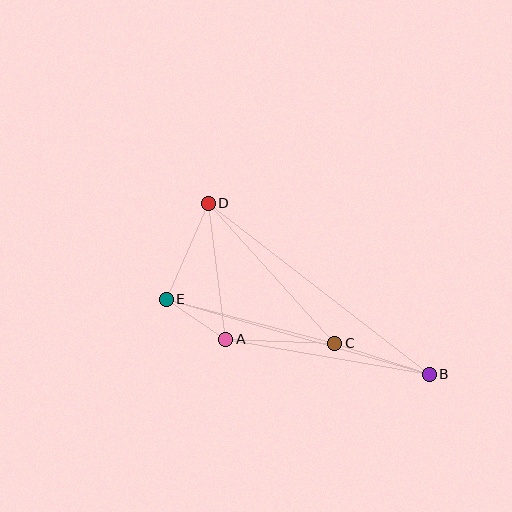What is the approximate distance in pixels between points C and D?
The distance between C and D is approximately 189 pixels.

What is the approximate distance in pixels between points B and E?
The distance between B and E is approximately 273 pixels.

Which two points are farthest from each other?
Points B and D are farthest from each other.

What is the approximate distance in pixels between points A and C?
The distance between A and C is approximately 109 pixels.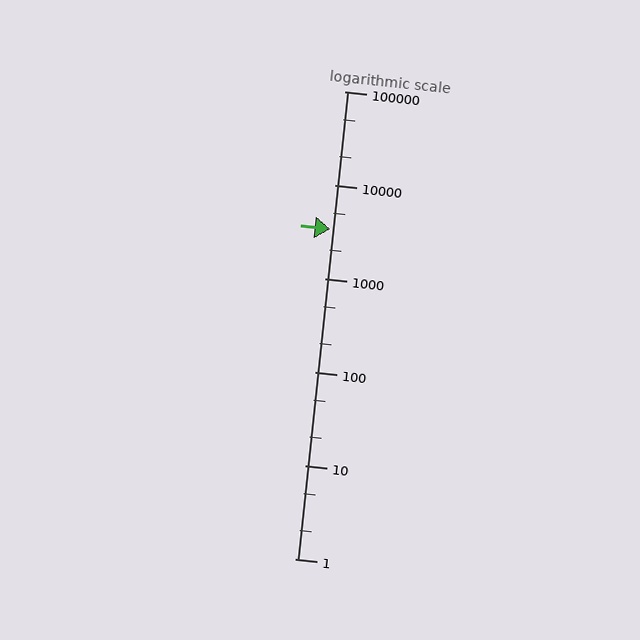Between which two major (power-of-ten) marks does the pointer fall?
The pointer is between 1000 and 10000.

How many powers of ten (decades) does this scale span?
The scale spans 5 decades, from 1 to 100000.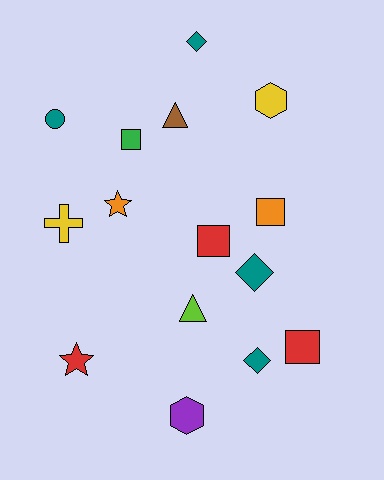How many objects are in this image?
There are 15 objects.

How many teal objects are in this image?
There are 4 teal objects.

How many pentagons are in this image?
There are no pentagons.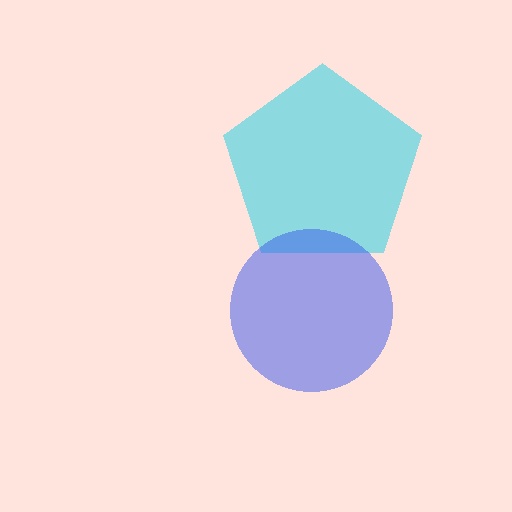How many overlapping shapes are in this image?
There are 2 overlapping shapes in the image.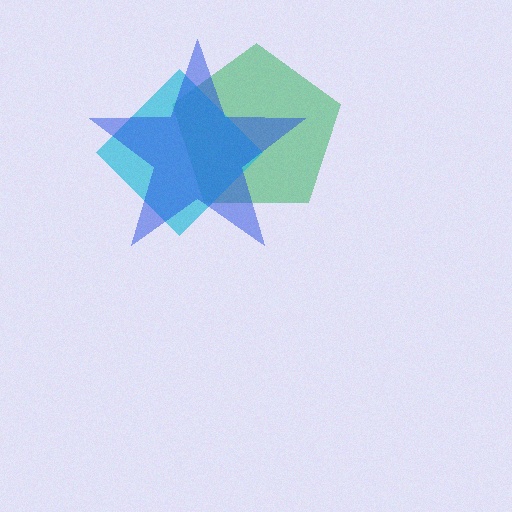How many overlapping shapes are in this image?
There are 3 overlapping shapes in the image.